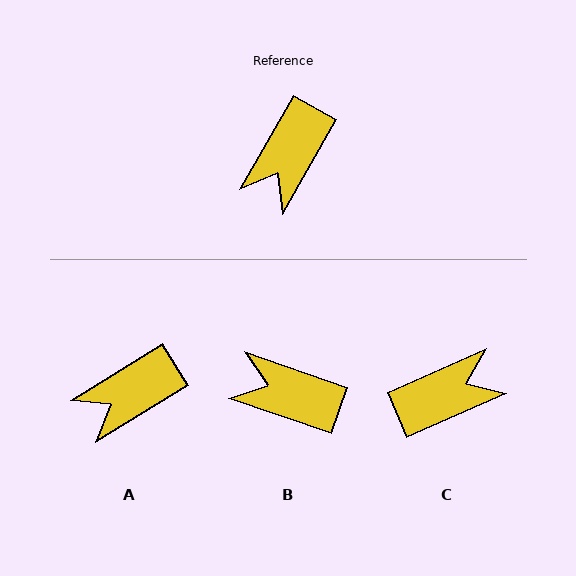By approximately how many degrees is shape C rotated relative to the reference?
Approximately 144 degrees counter-clockwise.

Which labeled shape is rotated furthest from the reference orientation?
C, about 144 degrees away.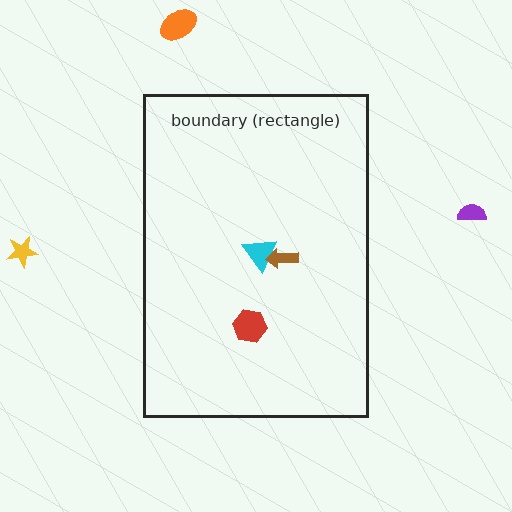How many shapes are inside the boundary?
3 inside, 3 outside.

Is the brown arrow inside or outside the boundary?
Inside.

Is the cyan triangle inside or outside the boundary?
Inside.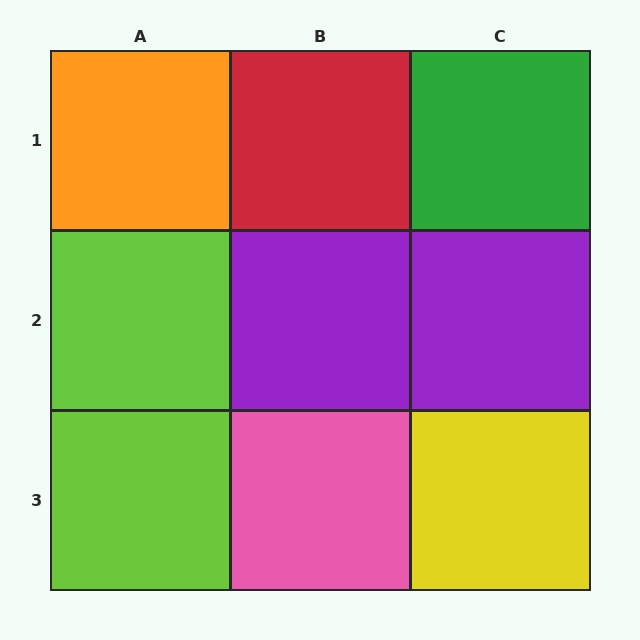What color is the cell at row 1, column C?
Green.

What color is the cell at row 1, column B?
Red.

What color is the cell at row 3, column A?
Lime.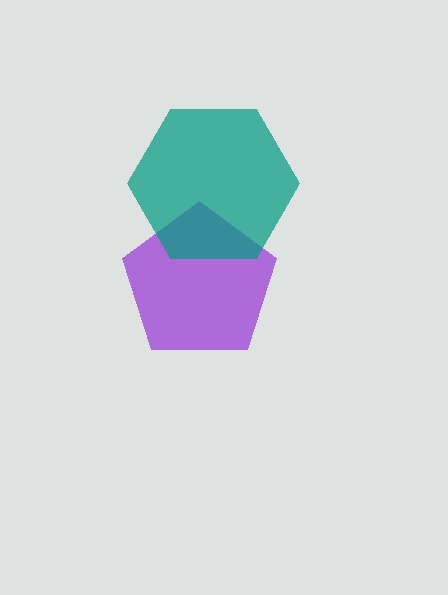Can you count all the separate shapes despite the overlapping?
Yes, there are 2 separate shapes.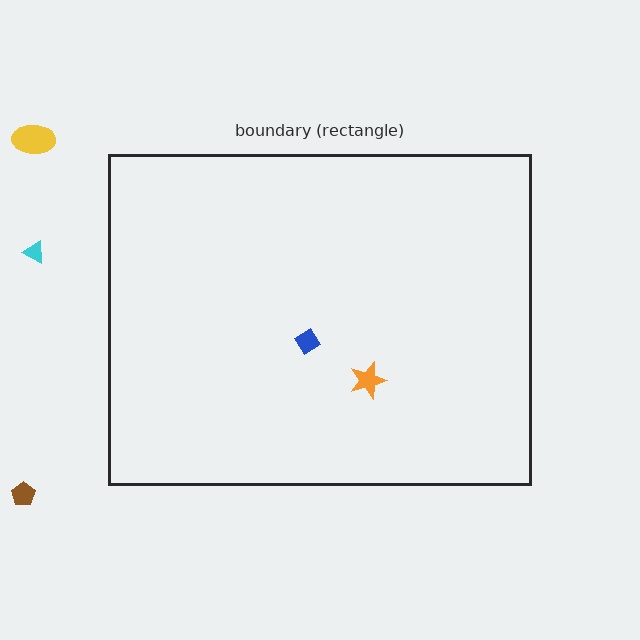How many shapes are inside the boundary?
2 inside, 3 outside.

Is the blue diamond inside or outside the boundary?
Inside.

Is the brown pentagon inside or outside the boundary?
Outside.